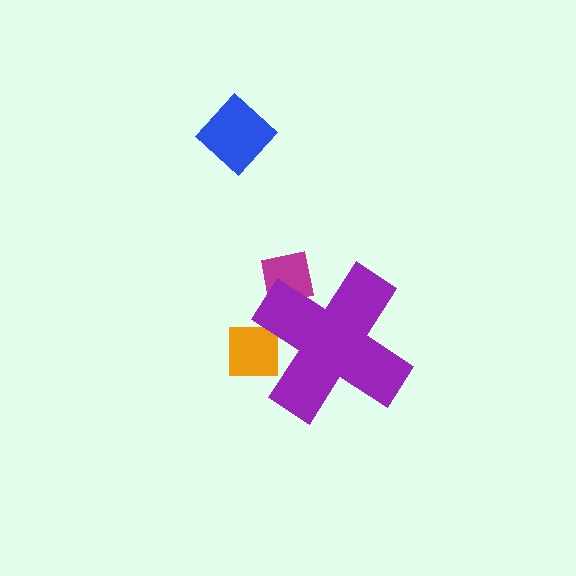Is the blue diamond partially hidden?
No, the blue diamond is fully visible.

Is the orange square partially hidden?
Yes, the orange square is partially hidden behind the purple cross.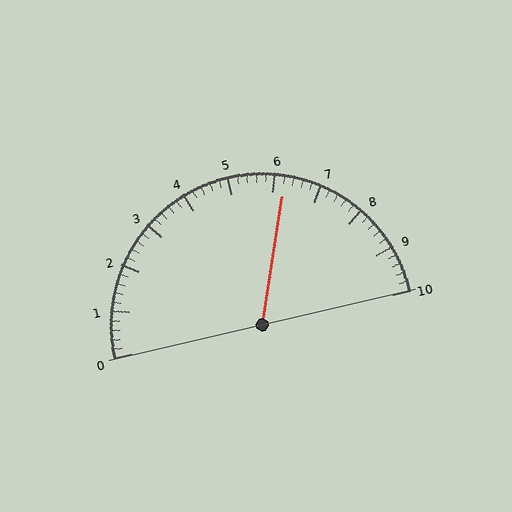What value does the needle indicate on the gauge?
The needle indicates approximately 6.2.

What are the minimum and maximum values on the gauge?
The gauge ranges from 0 to 10.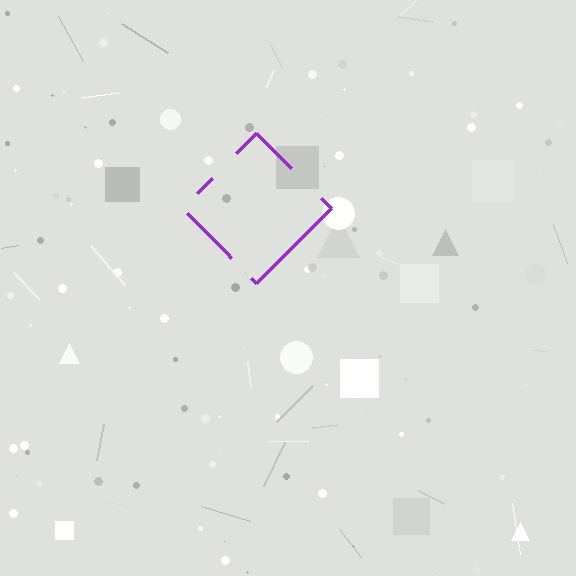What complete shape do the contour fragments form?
The contour fragments form a diamond.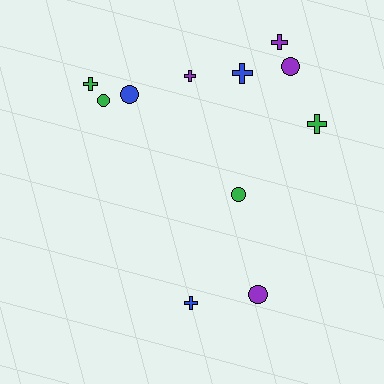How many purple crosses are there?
There are 2 purple crosses.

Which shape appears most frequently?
Cross, with 6 objects.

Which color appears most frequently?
Green, with 4 objects.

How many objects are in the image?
There are 11 objects.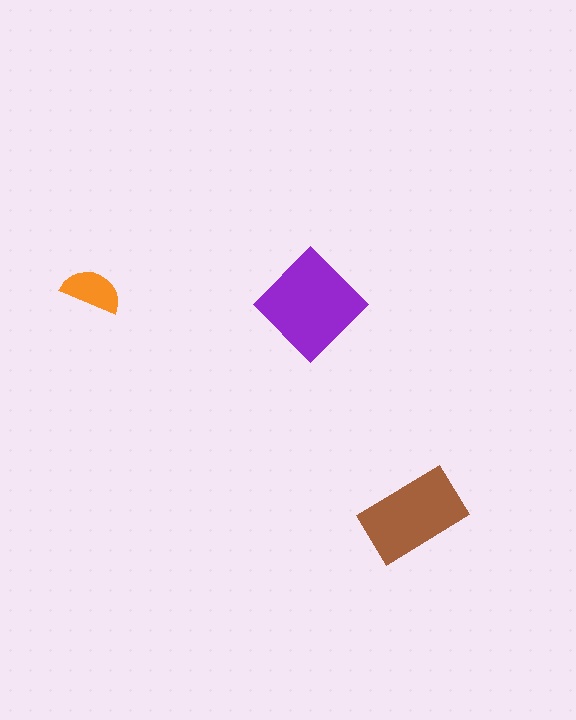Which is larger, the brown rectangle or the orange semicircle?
The brown rectangle.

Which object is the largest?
The purple diamond.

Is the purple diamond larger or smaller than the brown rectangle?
Larger.